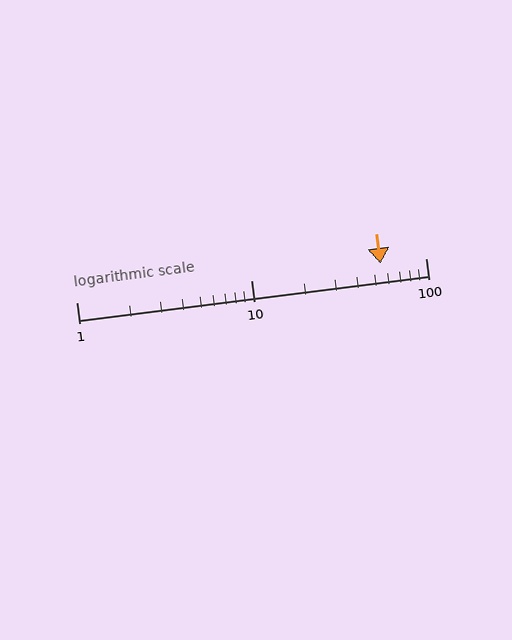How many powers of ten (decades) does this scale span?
The scale spans 2 decades, from 1 to 100.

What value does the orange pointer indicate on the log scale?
The pointer indicates approximately 55.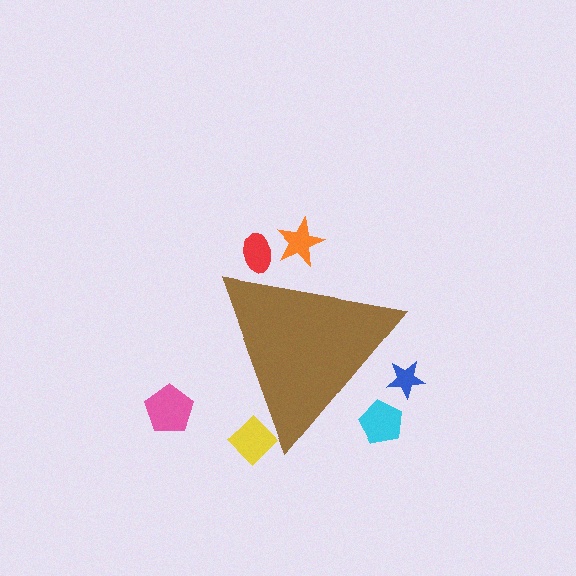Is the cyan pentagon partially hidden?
Yes, the cyan pentagon is partially hidden behind the brown triangle.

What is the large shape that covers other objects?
A brown triangle.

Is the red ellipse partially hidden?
Yes, the red ellipse is partially hidden behind the brown triangle.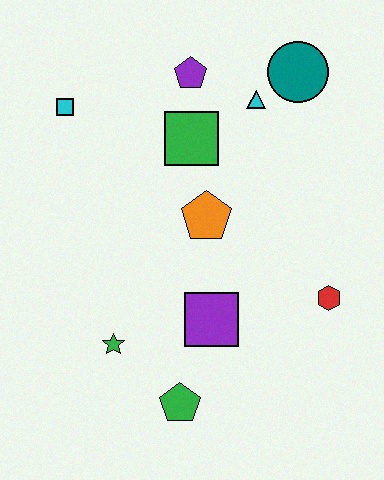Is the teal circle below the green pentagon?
No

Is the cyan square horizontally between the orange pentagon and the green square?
No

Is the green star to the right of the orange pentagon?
No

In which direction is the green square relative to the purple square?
The green square is above the purple square.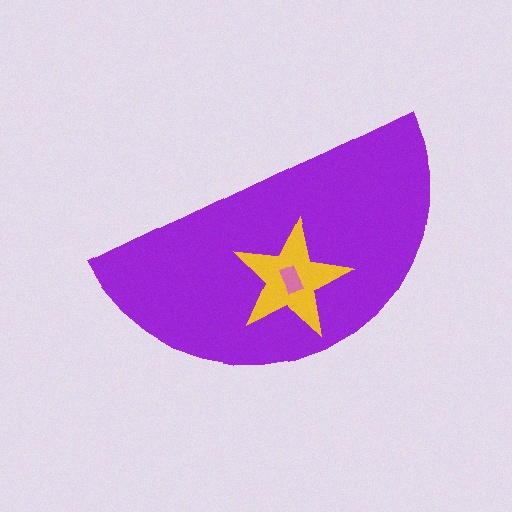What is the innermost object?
The pink rectangle.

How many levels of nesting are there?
3.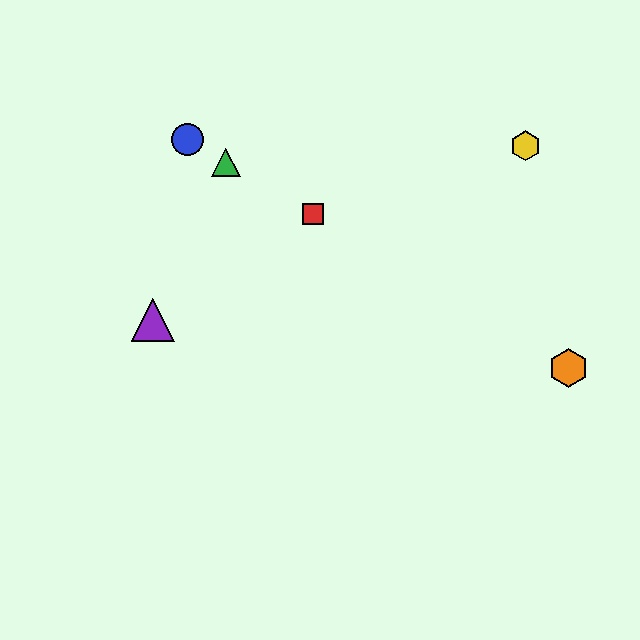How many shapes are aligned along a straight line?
4 shapes (the red square, the blue circle, the green triangle, the orange hexagon) are aligned along a straight line.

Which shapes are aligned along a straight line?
The red square, the blue circle, the green triangle, the orange hexagon are aligned along a straight line.